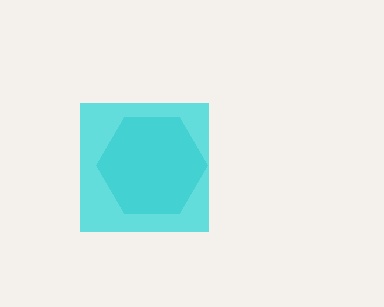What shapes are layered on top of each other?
The layered shapes are: a teal hexagon, a cyan square.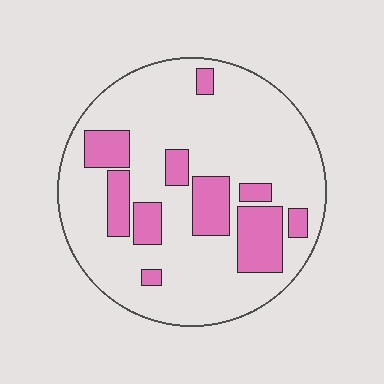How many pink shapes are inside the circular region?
10.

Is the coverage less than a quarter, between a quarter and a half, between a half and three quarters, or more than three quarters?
Less than a quarter.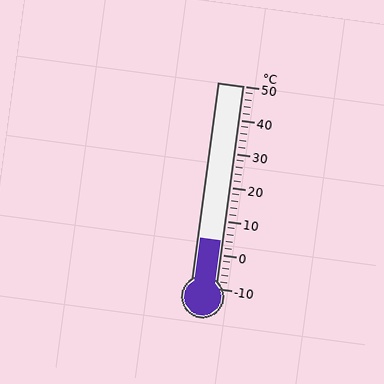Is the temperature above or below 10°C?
The temperature is below 10°C.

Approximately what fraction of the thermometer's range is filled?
The thermometer is filled to approximately 25% of its range.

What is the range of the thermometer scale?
The thermometer scale ranges from -10°C to 50°C.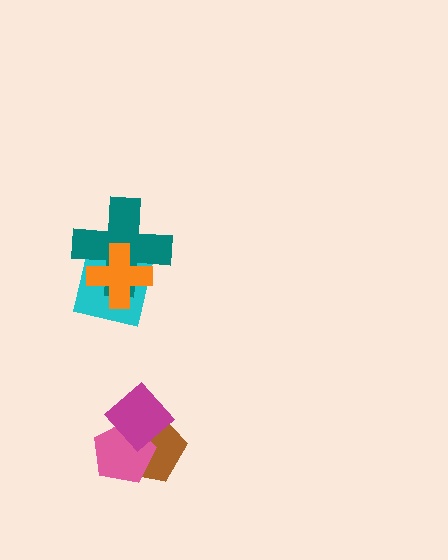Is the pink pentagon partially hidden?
Yes, it is partially covered by another shape.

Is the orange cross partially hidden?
No, no other shape covers it.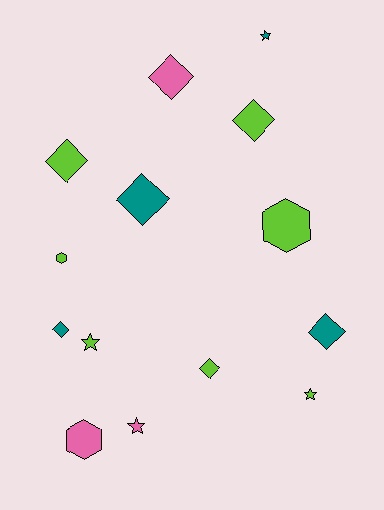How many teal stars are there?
There is 1 teal star.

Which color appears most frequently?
Lime, with 7 objects.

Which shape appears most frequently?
Diamond, with 7 objects.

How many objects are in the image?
There are 14 objects.